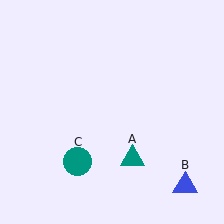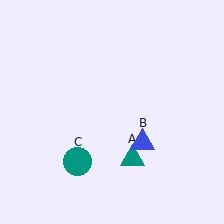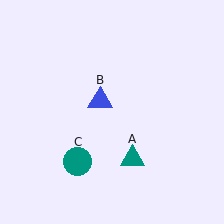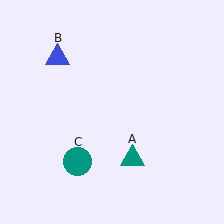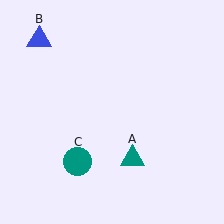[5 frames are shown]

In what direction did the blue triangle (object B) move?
The blue triangle (object B) moved up and to the left.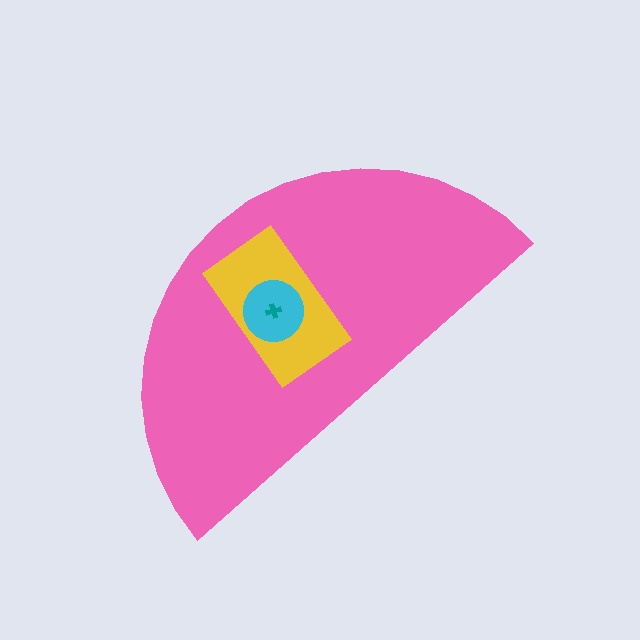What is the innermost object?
The teal cross.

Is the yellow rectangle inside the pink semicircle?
Yes.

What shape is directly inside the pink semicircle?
The yellow rectangle.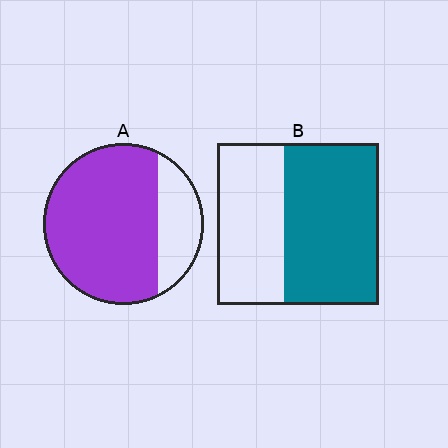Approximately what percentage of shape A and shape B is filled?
A is approximately 75% and B is approximately 60%.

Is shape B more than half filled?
Yes.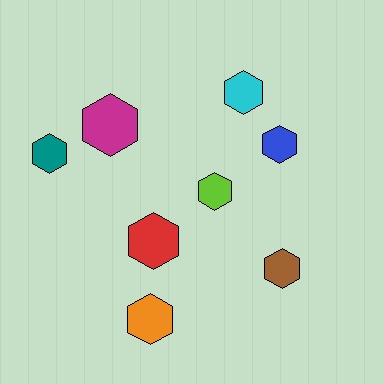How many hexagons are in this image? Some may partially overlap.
There are 8 hexagons.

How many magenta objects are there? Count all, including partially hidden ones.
There is 1 magenta object.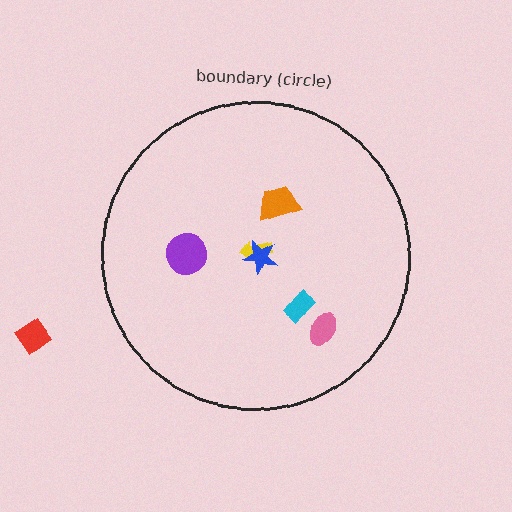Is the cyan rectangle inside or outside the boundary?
Inside.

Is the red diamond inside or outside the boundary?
Outside.